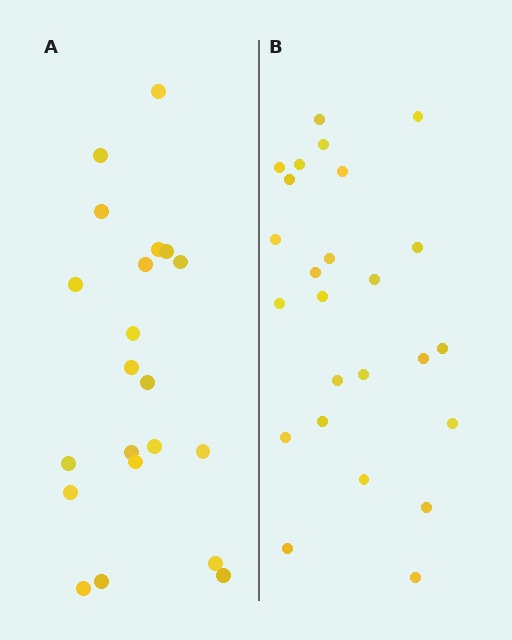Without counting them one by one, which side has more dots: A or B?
Region B (the right region) has more dots.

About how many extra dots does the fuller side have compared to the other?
Region B has about 4 more dots than region A.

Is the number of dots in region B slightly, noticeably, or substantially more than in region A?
Region B has only slightly more — the two regions are fairly close. The ratio is roughly 1.2 to 1.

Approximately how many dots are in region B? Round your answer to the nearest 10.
About 20 dots. (The exact count is 25, which rounds to 20.)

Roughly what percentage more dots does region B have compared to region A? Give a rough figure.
About 20% more.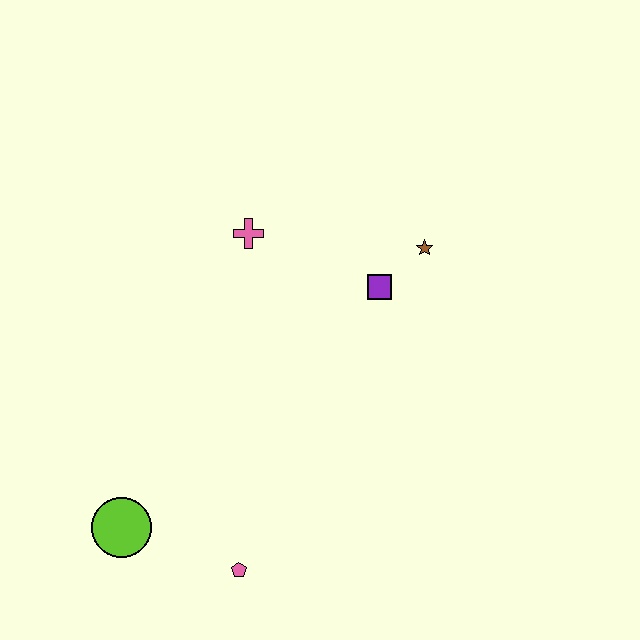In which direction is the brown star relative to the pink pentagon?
The brown star is above the pink pentagon.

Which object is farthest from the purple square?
The lime circle is farthest from the purple square.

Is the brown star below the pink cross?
Yes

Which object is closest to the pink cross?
The purple square is closest to the pink cross.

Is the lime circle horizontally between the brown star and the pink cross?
No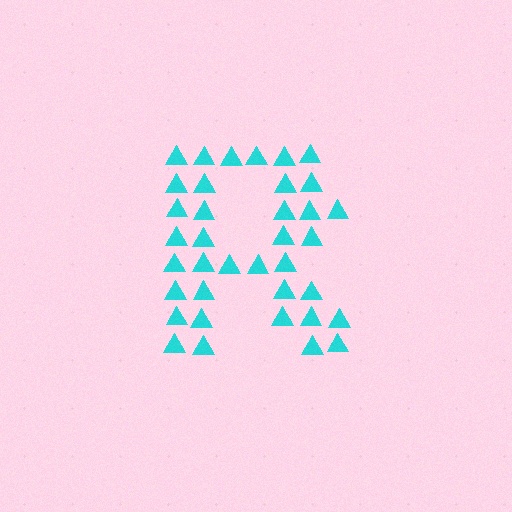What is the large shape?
The large shape is the letter R.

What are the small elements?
The small elements are triangles.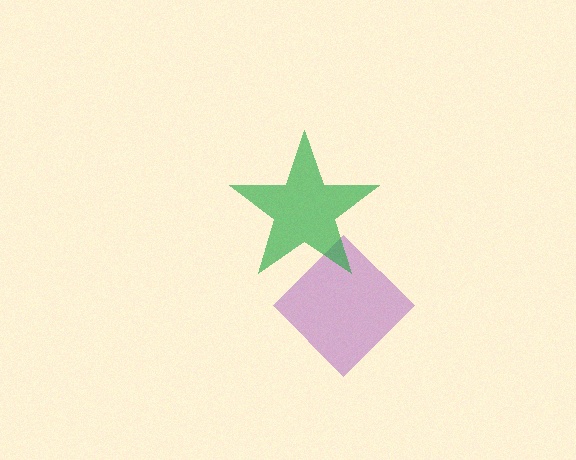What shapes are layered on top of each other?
The layered shapes are: a purple diamond, a green star.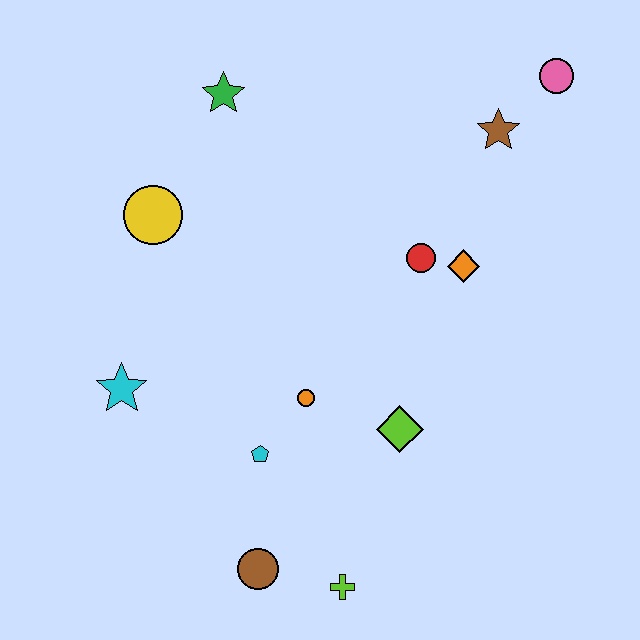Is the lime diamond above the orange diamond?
No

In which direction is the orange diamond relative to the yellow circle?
The orange diamond is to the right of the yellow circle.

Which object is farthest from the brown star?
The brown circle is farthest from the brown star.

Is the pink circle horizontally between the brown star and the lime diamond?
No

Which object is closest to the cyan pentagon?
The orange circle is closest to the cyan pentagon.